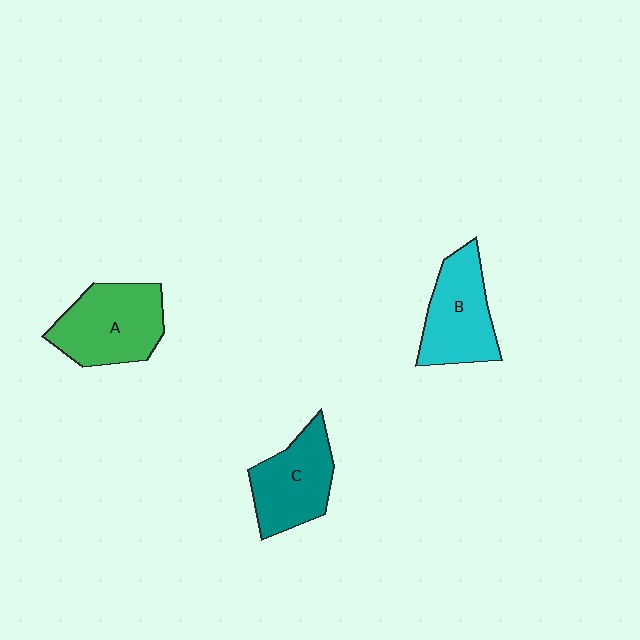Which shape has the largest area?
Shape A (green).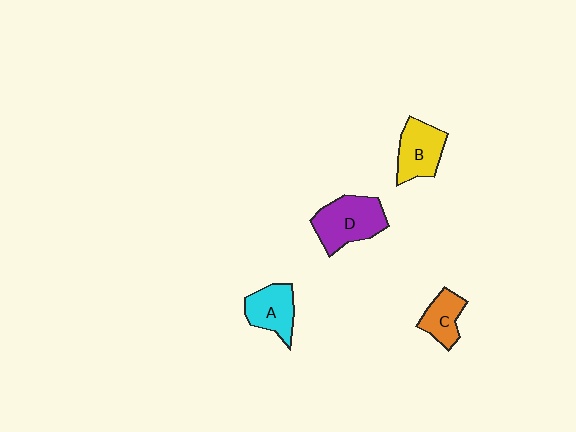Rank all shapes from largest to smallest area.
From largest to smallest: D (purple), B (yellow), A (cyan), C (orange).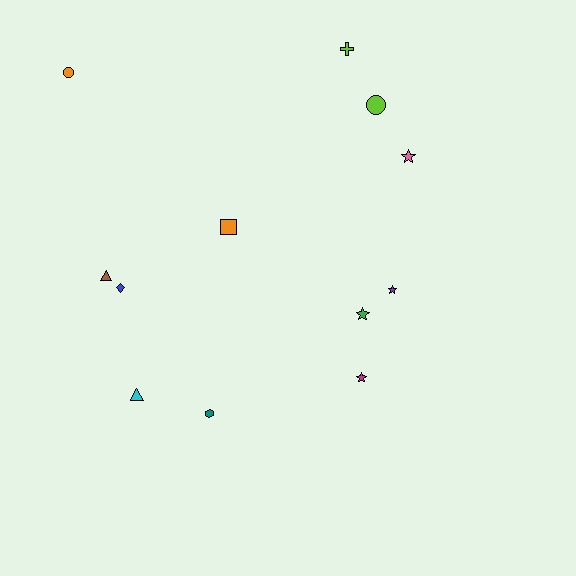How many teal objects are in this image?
There is 1 teal object.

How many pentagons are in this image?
There are no pentagons.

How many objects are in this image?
There are 12 objects.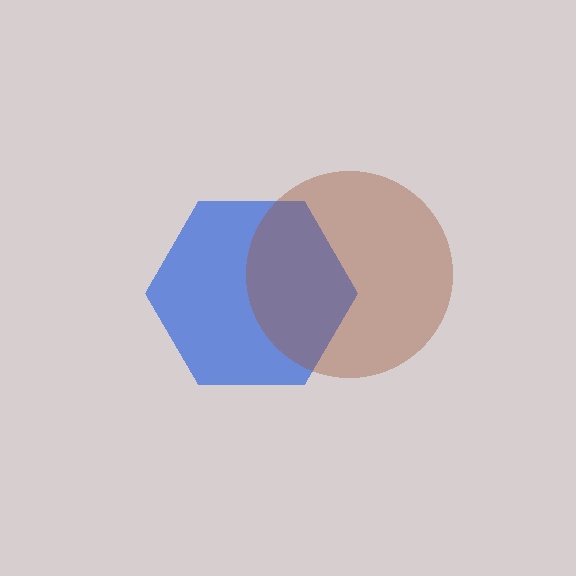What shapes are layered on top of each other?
The layered shapes are: a blue hexagon, a brown circle.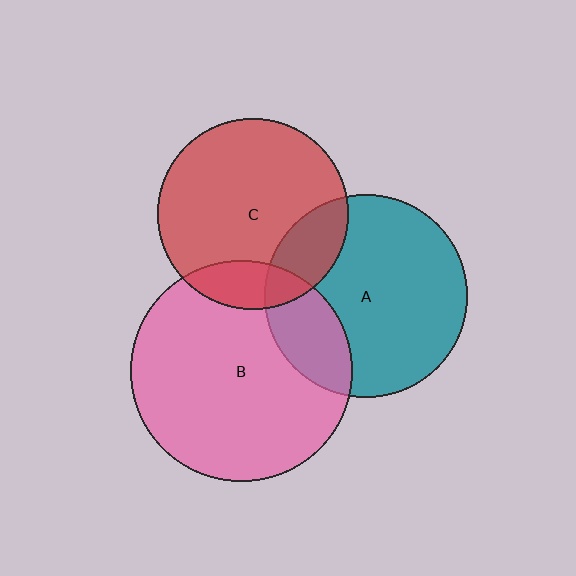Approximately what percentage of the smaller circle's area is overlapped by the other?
Approximately 15%.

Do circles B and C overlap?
Yes.